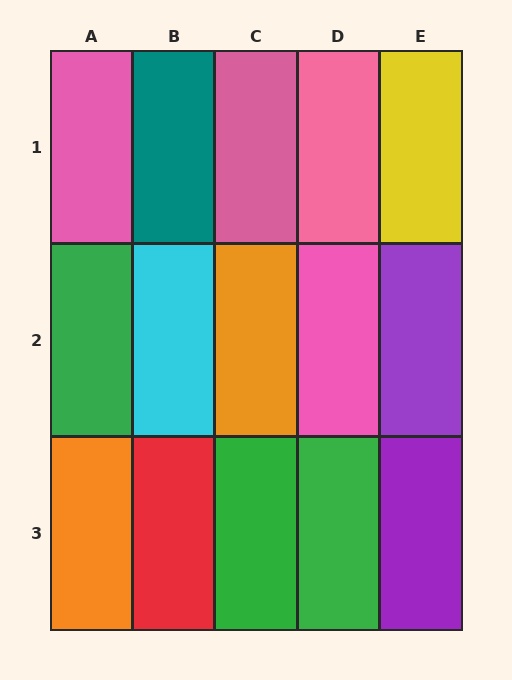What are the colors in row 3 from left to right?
Orange, red, green, green, purple.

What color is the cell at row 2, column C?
Orange.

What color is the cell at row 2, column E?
Purple.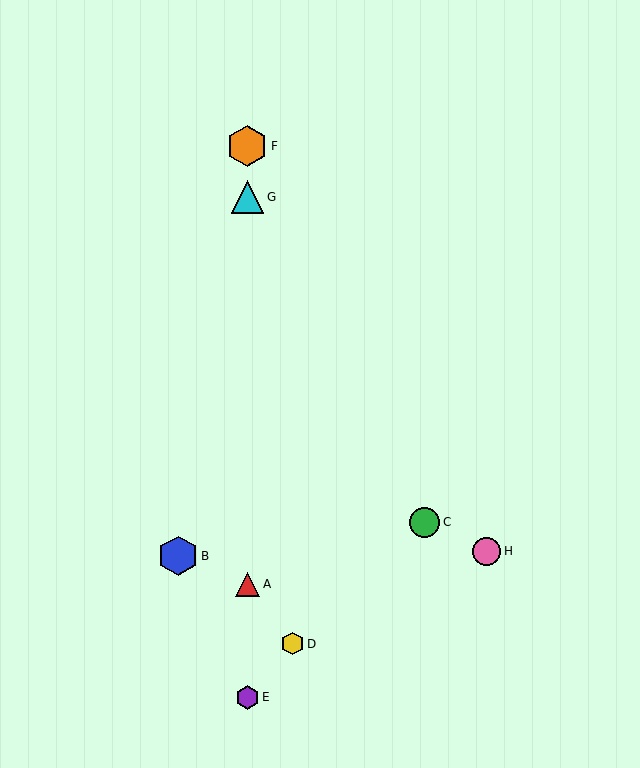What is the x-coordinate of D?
Object D is at x≈293.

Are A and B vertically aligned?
No, A is at x≈247 and B is at x≈178.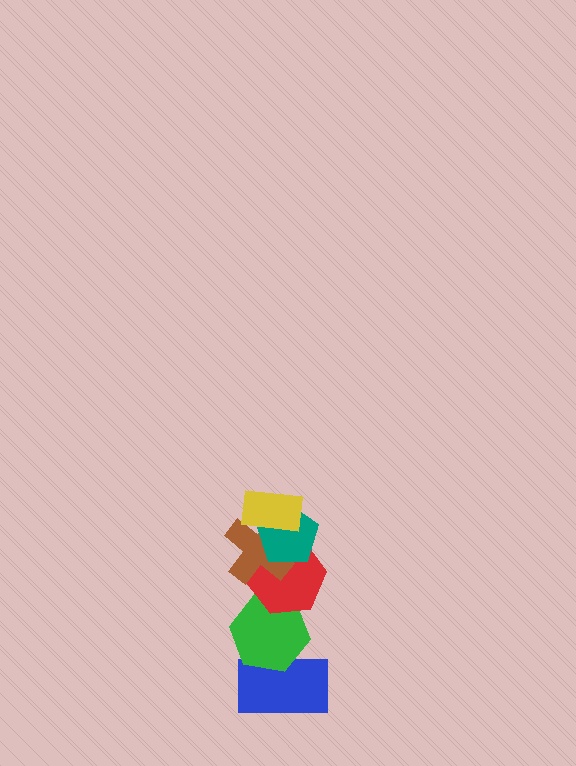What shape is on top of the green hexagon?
The red hexagon is on top of the green hexagon.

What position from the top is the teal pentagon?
The teal pentagon is 2nd from the top.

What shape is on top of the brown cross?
The teal pentagon is on top of the brown cross.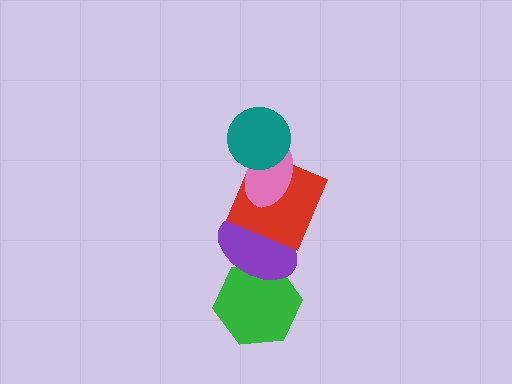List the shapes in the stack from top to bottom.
From top to bottom: the teal circle, the pink ellipse, the red square, the purple ellipse, the green hexagon.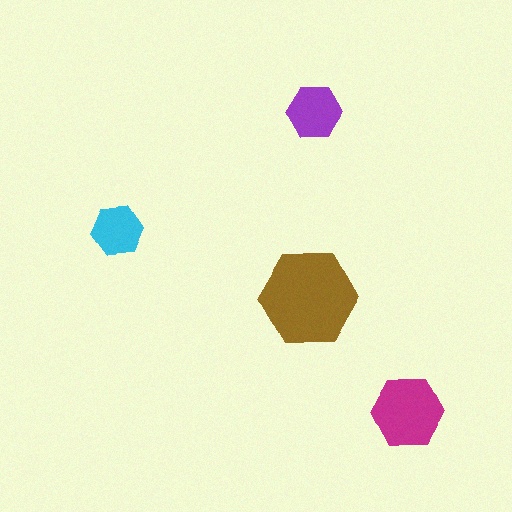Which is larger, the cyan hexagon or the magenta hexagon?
The magenta one.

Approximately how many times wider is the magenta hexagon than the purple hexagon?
About 1.5 times wider.